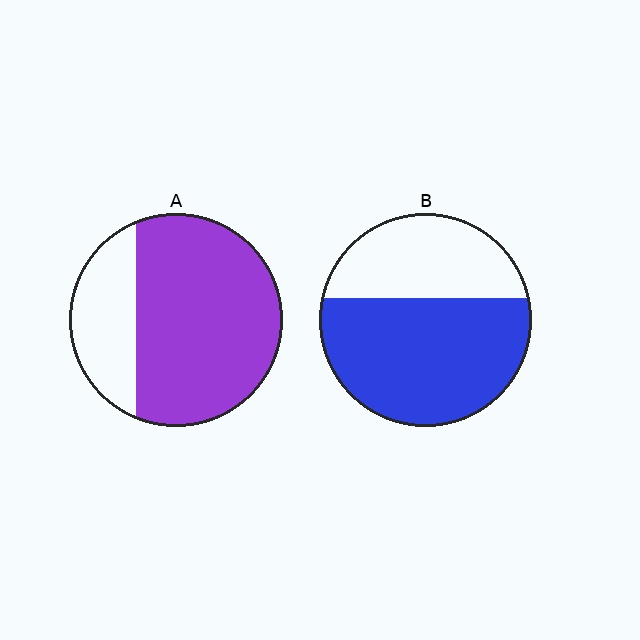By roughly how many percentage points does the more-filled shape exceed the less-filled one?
By roughly 10 percentage points (A over B).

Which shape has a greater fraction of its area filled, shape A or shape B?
Shape A.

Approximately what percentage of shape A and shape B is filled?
A is approximately 75% and B is approximately 65%.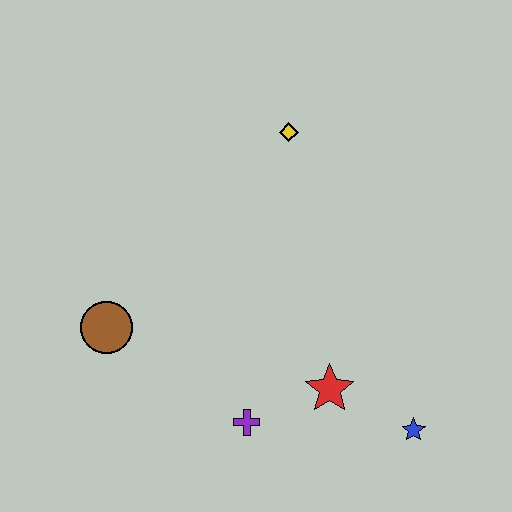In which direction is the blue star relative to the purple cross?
The blue star is to the right of the purple cross.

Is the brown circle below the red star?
No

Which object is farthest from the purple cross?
The yellow diamond is farthest from the purple cross.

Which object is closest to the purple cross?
The red star is closest to the purple cross.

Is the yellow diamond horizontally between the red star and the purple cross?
Yes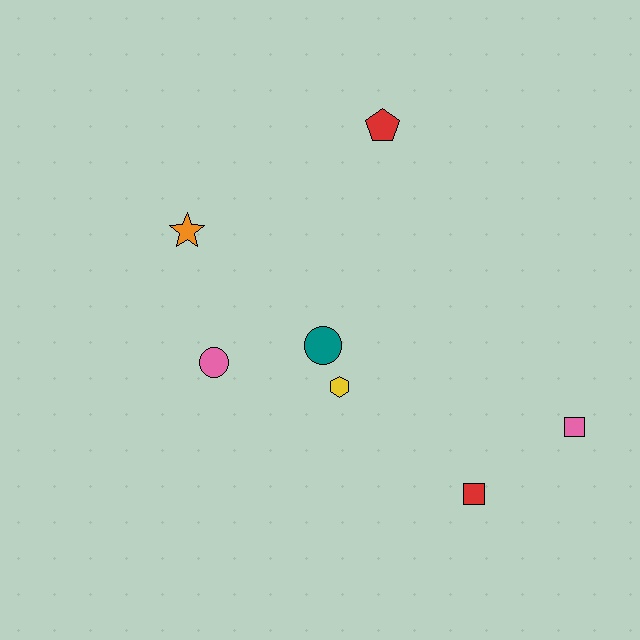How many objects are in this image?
There are 7 objects.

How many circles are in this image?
There are 2 circles.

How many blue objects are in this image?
There are no blue objects.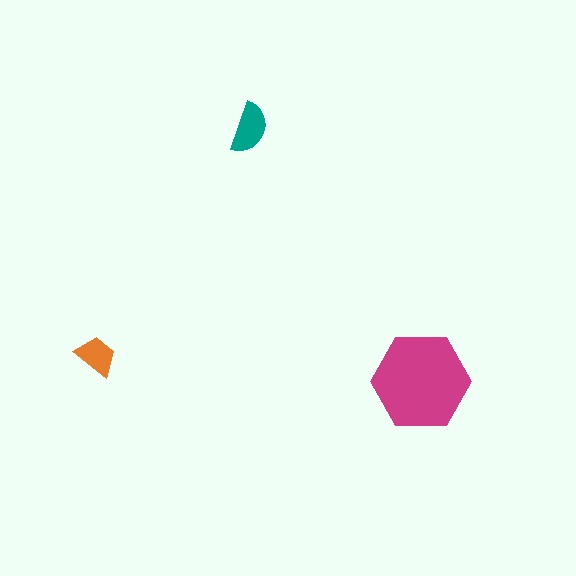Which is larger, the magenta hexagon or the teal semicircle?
The magenta hexagon.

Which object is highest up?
The teal semicircle is topmost.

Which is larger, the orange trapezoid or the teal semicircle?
The teal semicircle.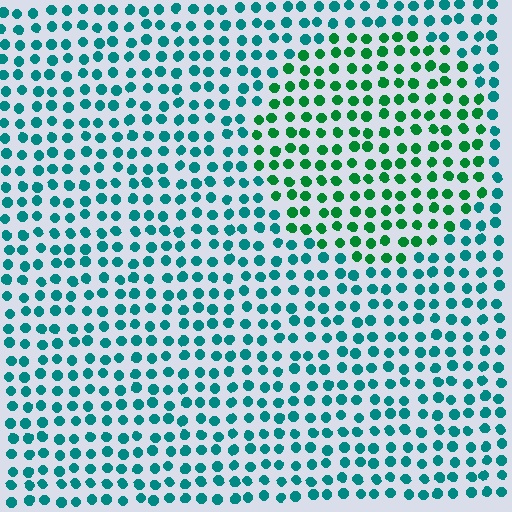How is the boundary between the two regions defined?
The boundary is defined purely by a slight shift in hue (about 38 degrees). Spacing, size, and orientation are identical on both sides.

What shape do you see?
I see a circle.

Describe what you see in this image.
The image is filled with small teal elements in a uniform arrangement. A circle-shaped region is visible where the elements are tinted to a slightly different hue, forming a subtle color boundary.